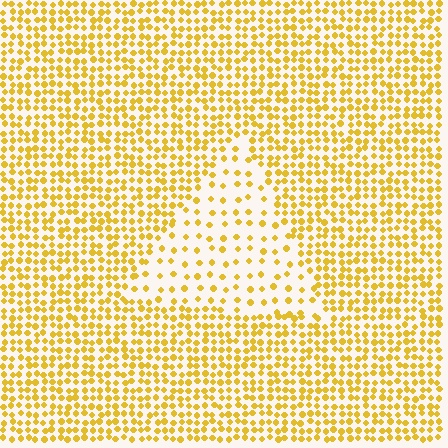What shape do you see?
I see a triangle.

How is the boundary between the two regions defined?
The boundary is defined by a change in element density (approximately 2.5x ratio). All elements are the same color, size, and shape.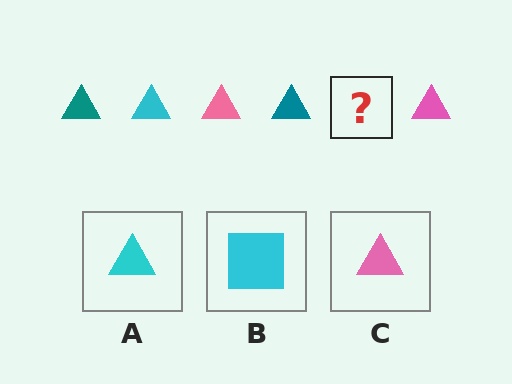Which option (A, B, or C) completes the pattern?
A.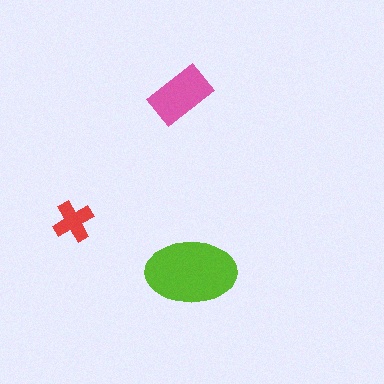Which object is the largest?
The lime ellipse.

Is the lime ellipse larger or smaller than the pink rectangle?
Larger.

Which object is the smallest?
The red cross.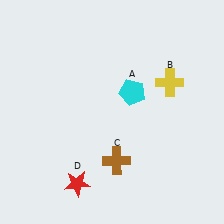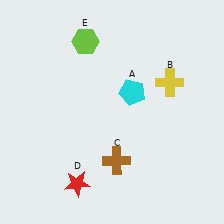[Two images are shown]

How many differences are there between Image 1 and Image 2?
There is 1 difference between the two images.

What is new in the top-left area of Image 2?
A lime hexagon (E) was added in the top-left area of Image 2.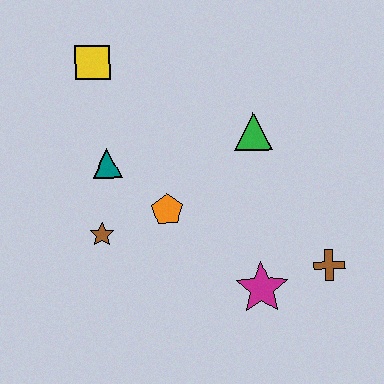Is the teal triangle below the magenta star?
No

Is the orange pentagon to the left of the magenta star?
Yes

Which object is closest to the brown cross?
The magenta star is closest to the brown cross.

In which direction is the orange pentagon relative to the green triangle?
The orange pentagon is to the left of the green triangle.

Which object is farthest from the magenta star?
The yellow square is farthest from the magenta star.